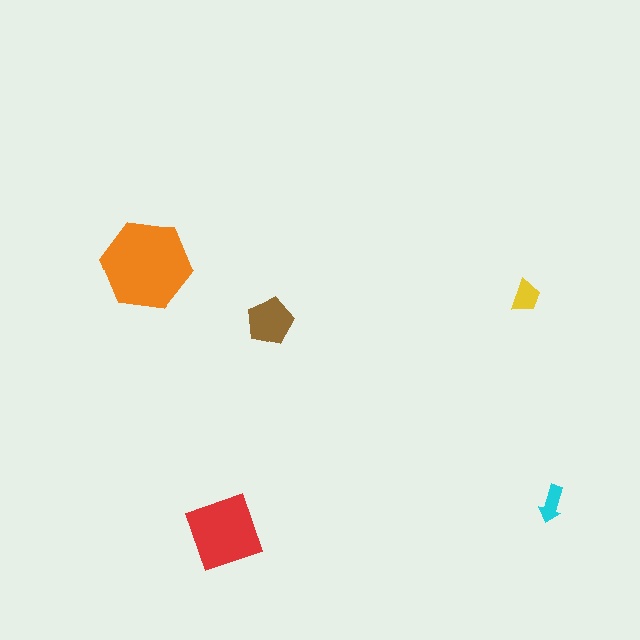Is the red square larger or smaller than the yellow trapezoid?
Larger.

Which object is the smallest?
The cyan arrow.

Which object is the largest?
The orange hexagon.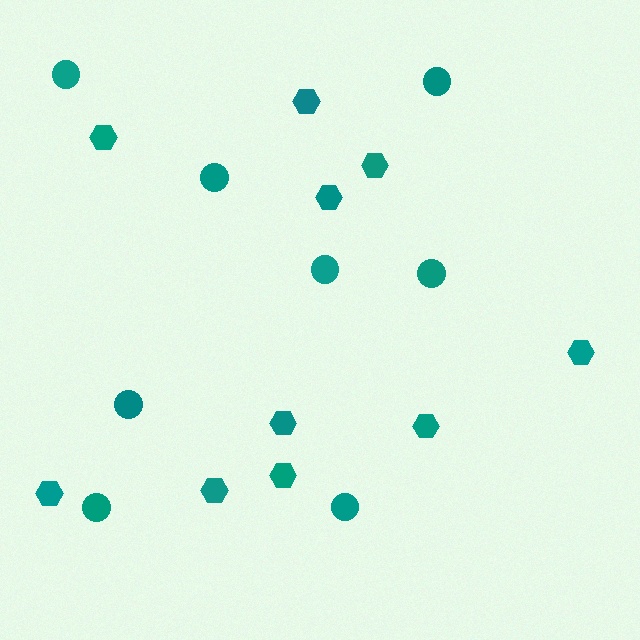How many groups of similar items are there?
There are 2 groups: one group of circles (8) and one group of hexagons (10).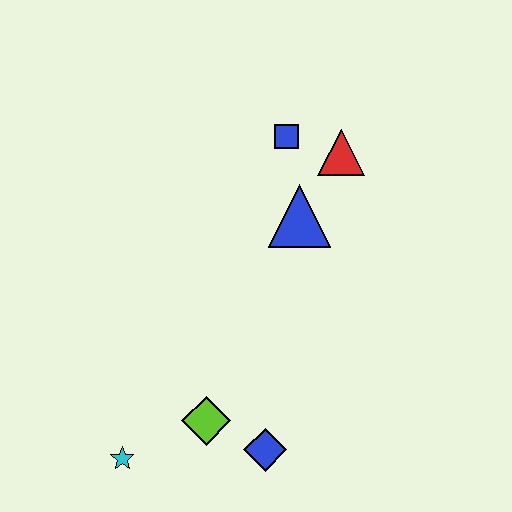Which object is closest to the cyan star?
The lime diamond is closest to the cyan star.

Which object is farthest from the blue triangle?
The cyan star is farthest from the blue triangle.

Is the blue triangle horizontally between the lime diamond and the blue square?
No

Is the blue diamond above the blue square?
No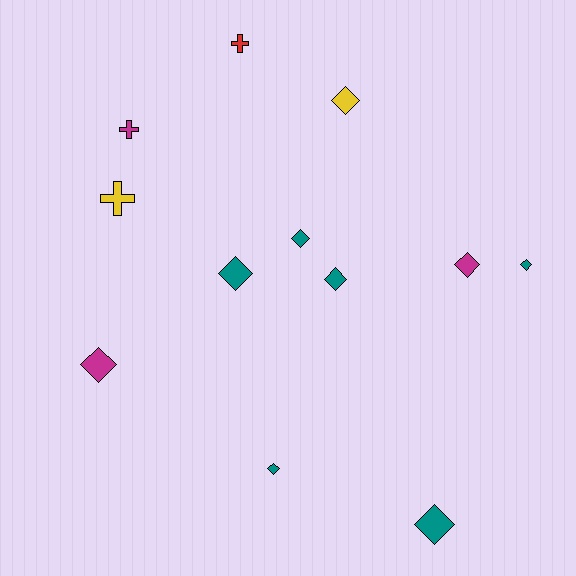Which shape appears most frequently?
Diamond, with 9 objects.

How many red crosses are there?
There is 1 red cross.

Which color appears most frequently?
Teal, with 6 objects.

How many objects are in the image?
There are 12 objects.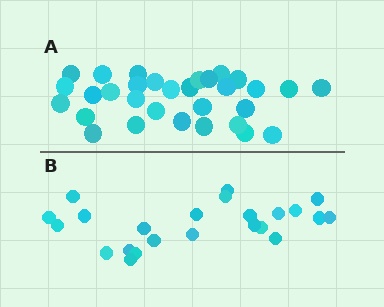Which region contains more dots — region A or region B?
Region A (the top region) has more dots.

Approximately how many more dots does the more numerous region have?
Region A has roughly 8 or so more dots than region B.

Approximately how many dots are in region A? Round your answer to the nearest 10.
About 30 dots. (The exact count is 31, which rounds to 30.)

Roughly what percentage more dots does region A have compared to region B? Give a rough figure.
About 35% more.